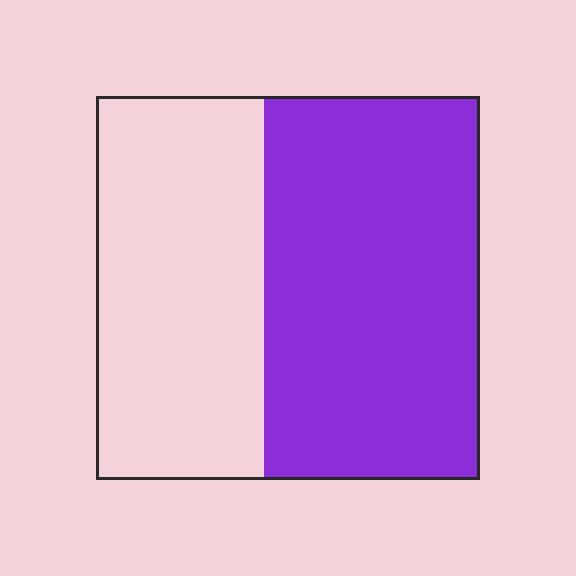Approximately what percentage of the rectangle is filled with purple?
Approximately 55%.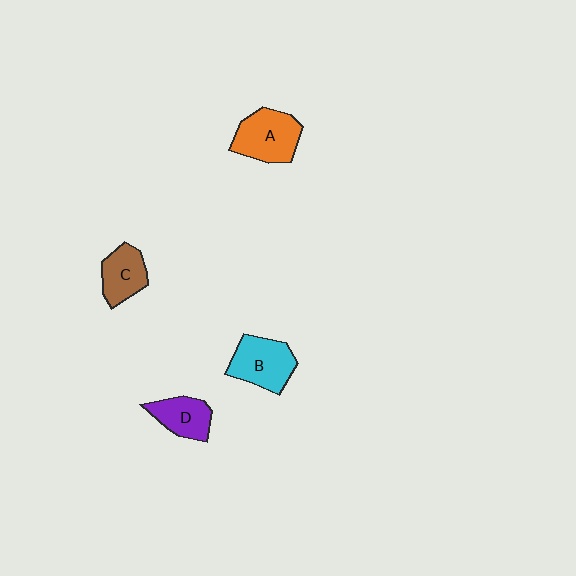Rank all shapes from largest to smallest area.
From largest to smallest: A (orange), B (cyan), C (brown), D (purple).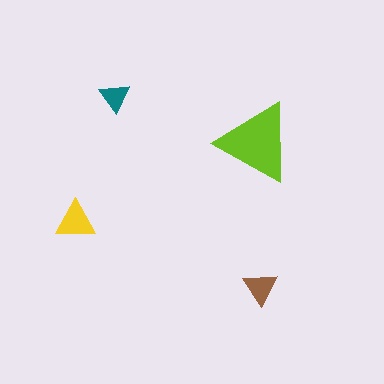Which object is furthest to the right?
The brown triangle is rightmost.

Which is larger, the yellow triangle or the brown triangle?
The yellow one.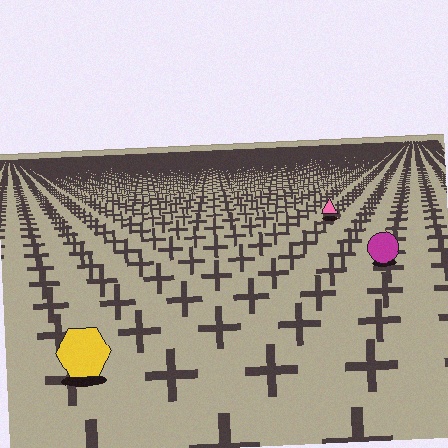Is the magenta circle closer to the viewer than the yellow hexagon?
No. The yellow hexagon is closer — you can tell from the texture gradient: the ground texture is coarser near it.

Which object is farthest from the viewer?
The pink triangle is farthest from the viewer. It appears smaller and the ground texture around it is denser.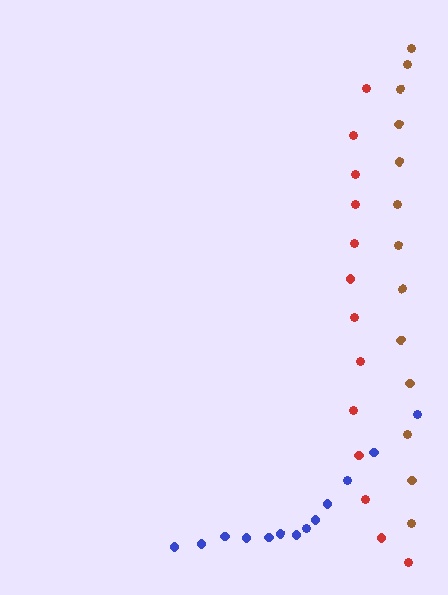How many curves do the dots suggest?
There are 3 distinct paths.